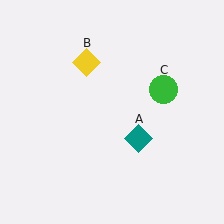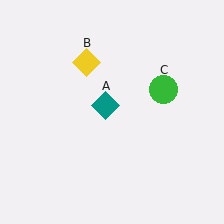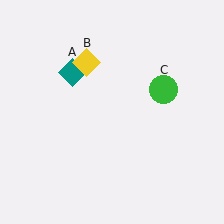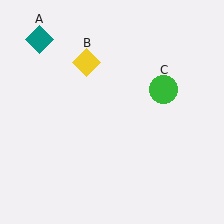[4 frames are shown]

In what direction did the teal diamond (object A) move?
The teal diamond (object A) moved up and to the left.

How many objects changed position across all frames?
1 object changed position: teal diamond (object A).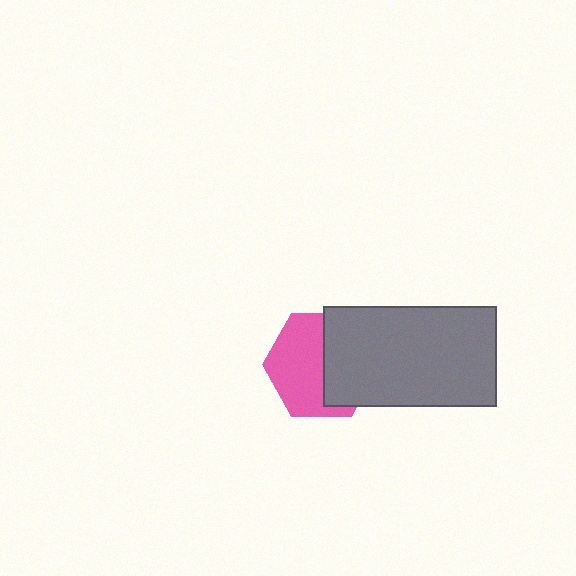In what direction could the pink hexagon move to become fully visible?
The pink hexagon could move left. That would shift it out from behind the gray rectangle entirely.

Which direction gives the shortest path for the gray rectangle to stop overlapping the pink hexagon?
Moving right gives the shortest separation.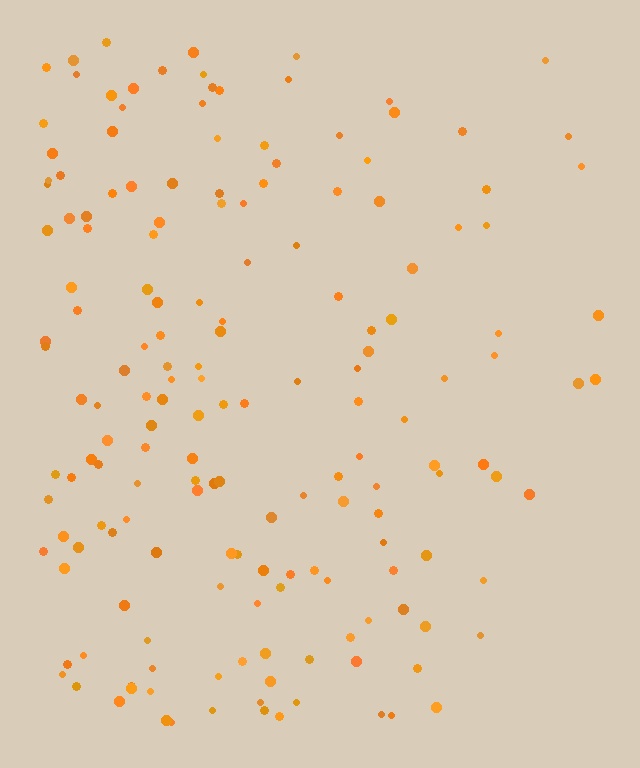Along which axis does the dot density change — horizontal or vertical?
Horizontal.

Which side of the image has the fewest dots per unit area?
The right.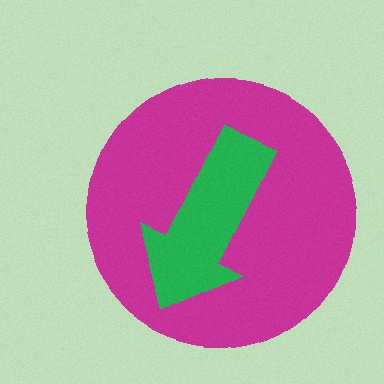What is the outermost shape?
The magenta circle.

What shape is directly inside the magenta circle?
The green arrow.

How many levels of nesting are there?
2.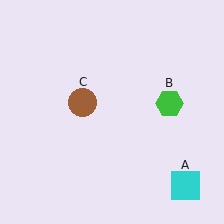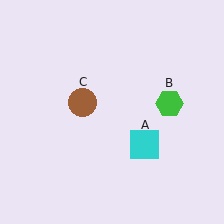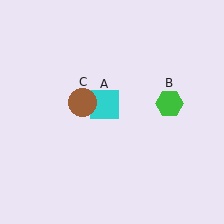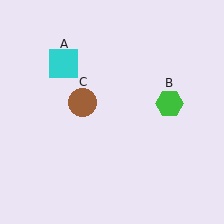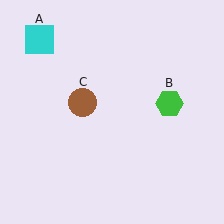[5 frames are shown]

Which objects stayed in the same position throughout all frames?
Green hexagon (object B) and brown circle (object C) remained stationary.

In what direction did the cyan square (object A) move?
The cyan square (object A) moved up and to the left.